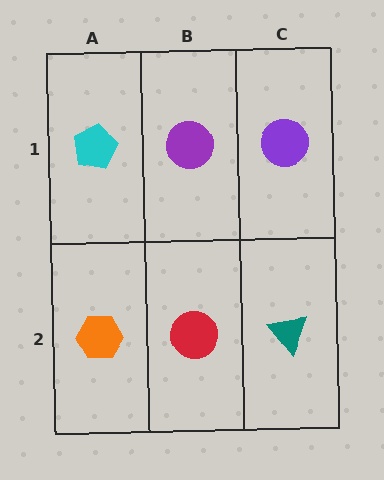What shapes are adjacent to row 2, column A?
A cyan pentagon (row 1, column A), a red circle (row 2, column B).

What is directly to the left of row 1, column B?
A cyan pentagon.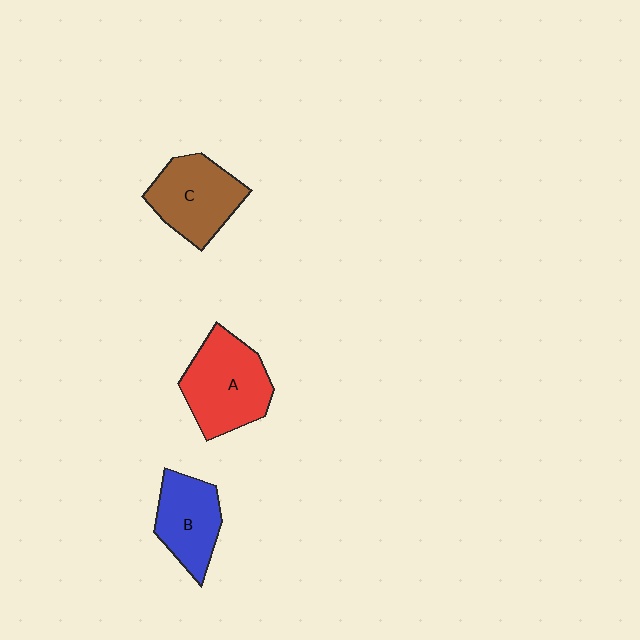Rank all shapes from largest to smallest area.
From largest to smallest: A (red), C (brown), B (blue).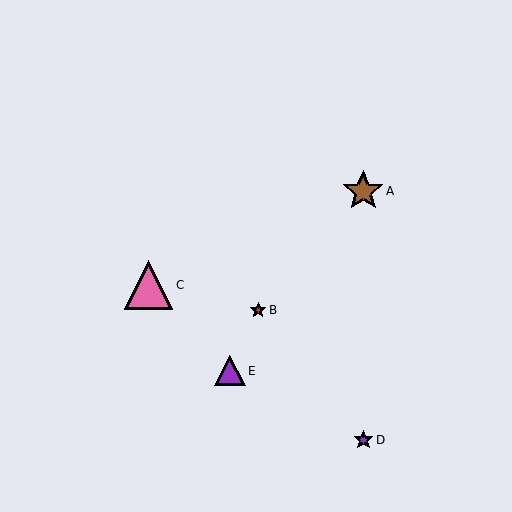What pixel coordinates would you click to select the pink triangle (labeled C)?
Click at (149, 285) to select the pink triangle C.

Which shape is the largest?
The pink triangle (labeled C) is the largest.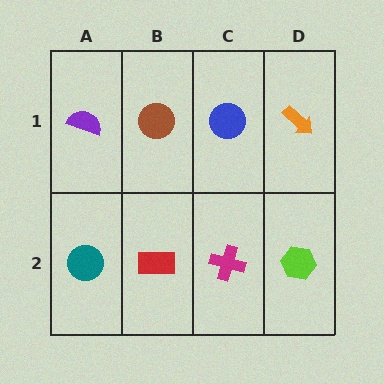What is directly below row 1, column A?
A teal circle.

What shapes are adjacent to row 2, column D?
An orange arrow (row 1, column D), a magenta cross (row 2, column C).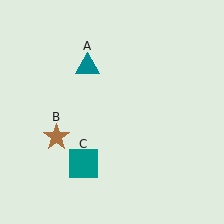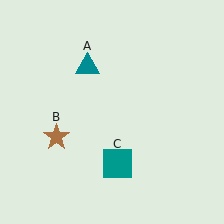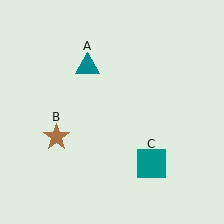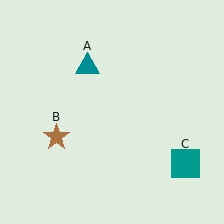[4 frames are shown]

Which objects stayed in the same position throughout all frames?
Teal triangle (object A) and brown star (object B) remained stationary.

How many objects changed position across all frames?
1 object changed position: teal square (object C).